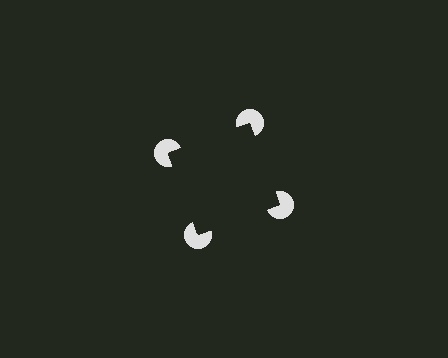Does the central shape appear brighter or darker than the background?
It typically appears slightly darker than the background, even though no actual brightness change is drawn.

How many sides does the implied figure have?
4 sides.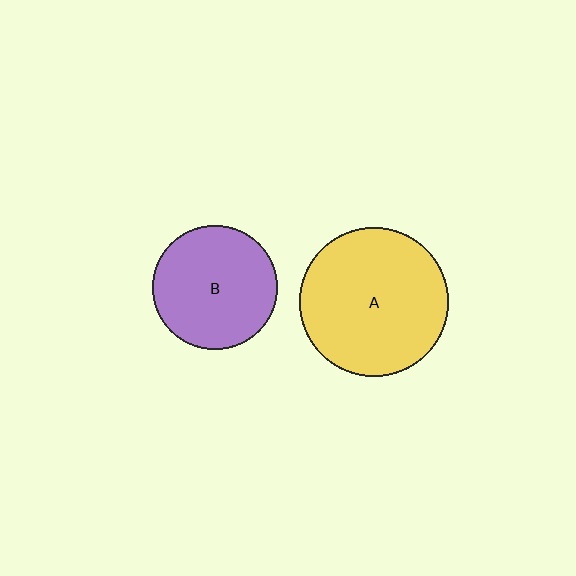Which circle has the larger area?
Circle A (yellow).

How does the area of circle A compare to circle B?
Approximately 1.4 times.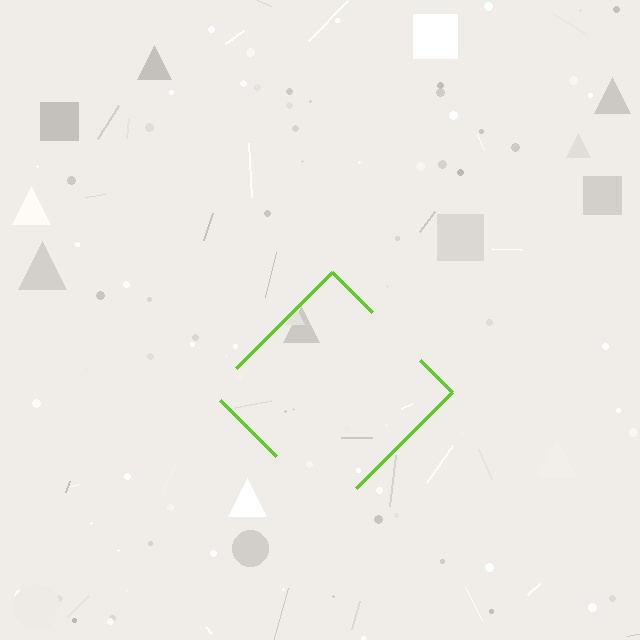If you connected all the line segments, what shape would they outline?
They would outline a diamond.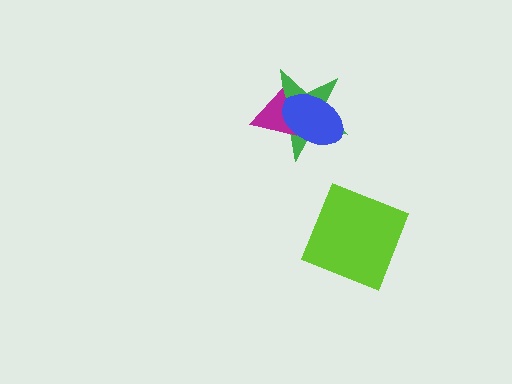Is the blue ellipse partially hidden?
No, no other shape covers it.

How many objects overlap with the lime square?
0 objects overlap with the lime square.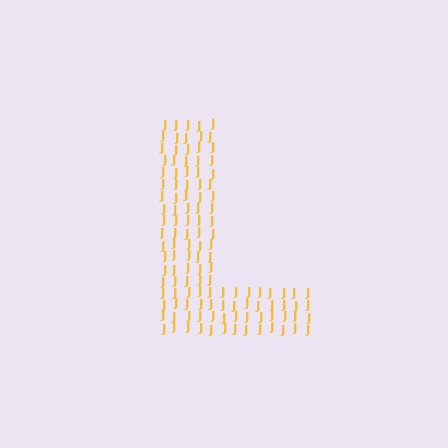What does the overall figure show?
The overall figure shows the letter L.